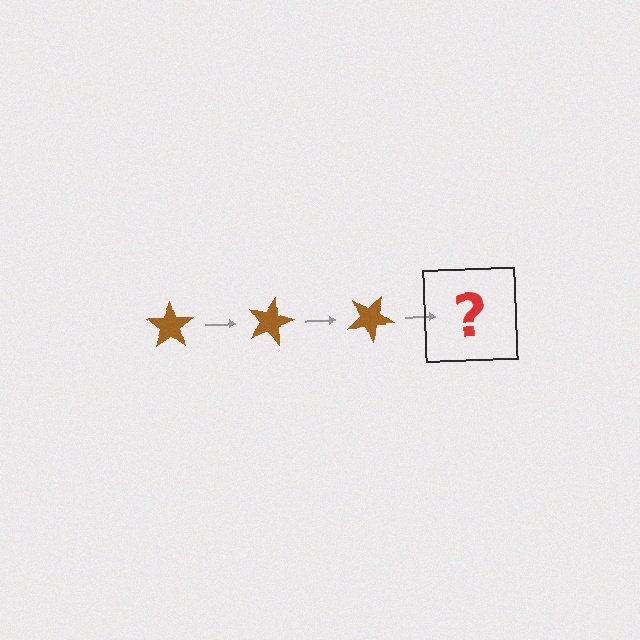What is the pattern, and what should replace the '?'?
The pattern is that the star rotates 15 degrees each step. The '?' should be a brown star rotated 45 degrees.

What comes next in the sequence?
The next element should be a brown star rotated 45 degrees.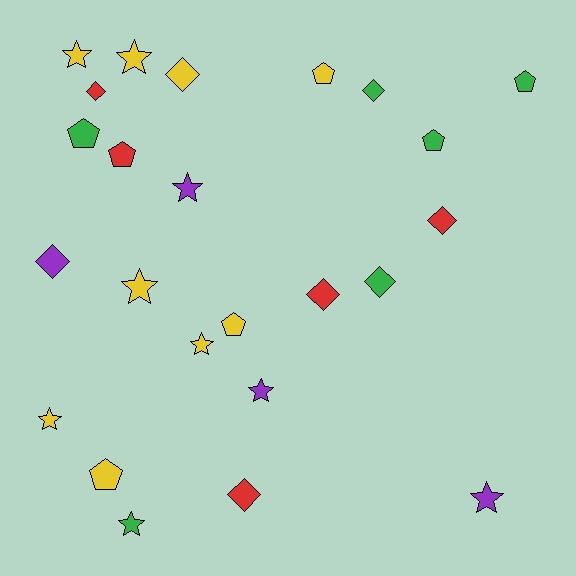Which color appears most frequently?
Yellow, with 9 objects.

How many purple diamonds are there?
There is 1 purple diamond.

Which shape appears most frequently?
Star, with 9 objects.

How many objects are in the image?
There are 24 objects.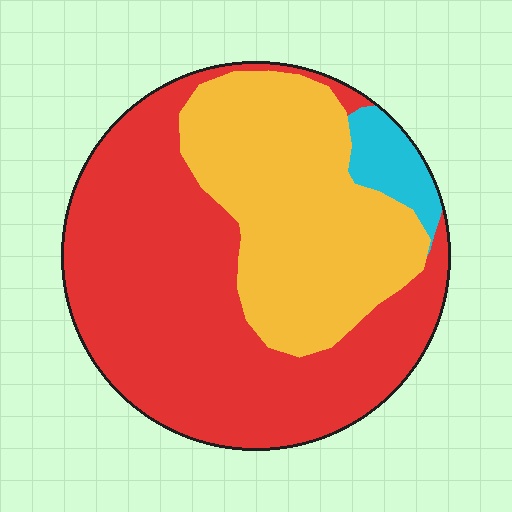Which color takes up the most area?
Red, at roughly 60%.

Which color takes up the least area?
Cyan, at roughly 5%.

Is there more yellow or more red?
Red.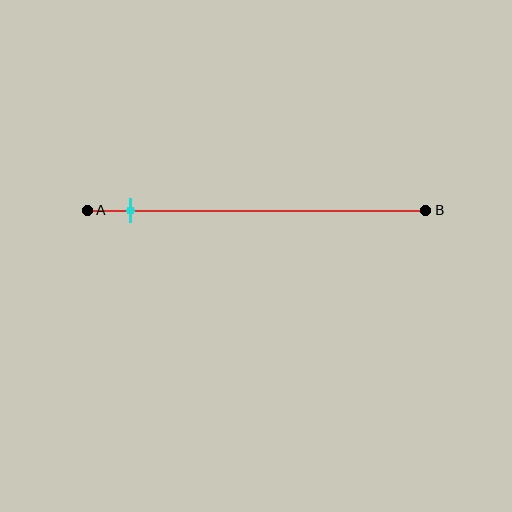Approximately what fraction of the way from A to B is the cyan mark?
The cyan mark is approximately 15% of the way from A to B.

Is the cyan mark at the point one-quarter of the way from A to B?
No, the mark is at about 15% from A, not at the 25% one-quarter point.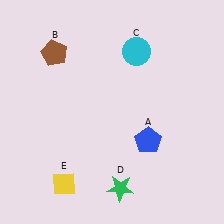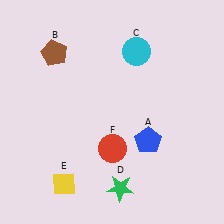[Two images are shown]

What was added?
A red circle (F) was added in Image 2.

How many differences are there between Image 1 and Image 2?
There is 1 difference between the two images.